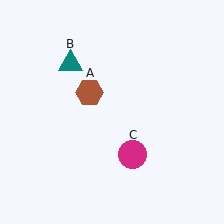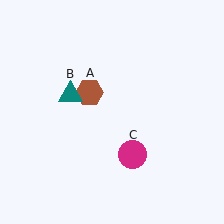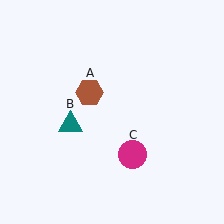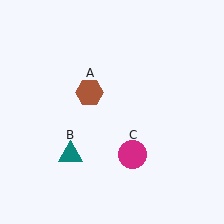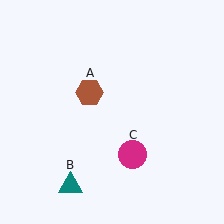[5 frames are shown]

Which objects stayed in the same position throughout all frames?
Brown hexagon (object A) and magenta circle (object C) remained stationary.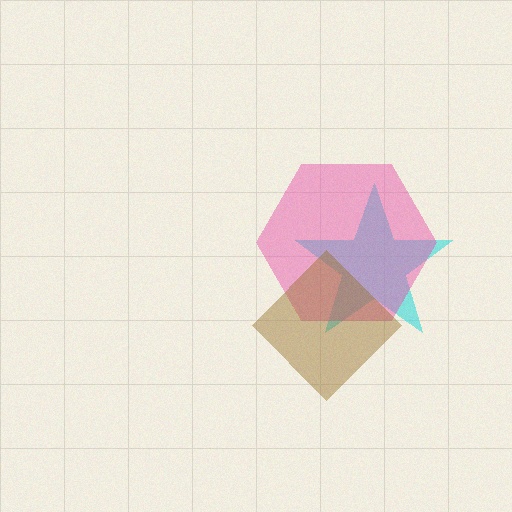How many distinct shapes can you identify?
There are 3 distinct shapes: a cyan star, a pink hexagon, a brown diamond.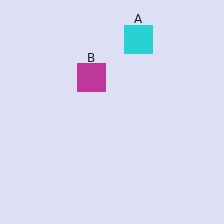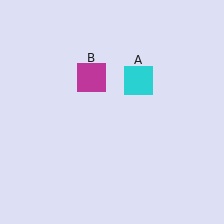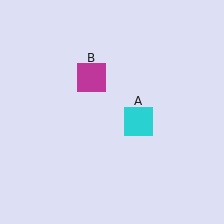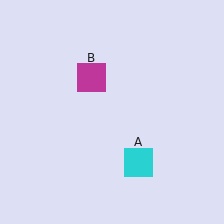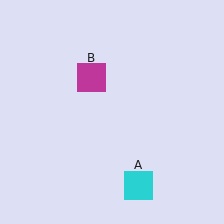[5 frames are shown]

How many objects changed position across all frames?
1 object changed position: cyan square (object A).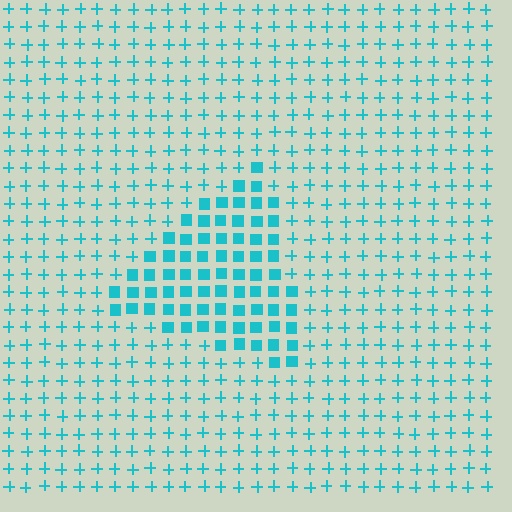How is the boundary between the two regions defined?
The boundary is defined by a change in element shape: squares inside vs. plus signs outside. All elements share the same color and spacing.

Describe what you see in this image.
The image is filled with small cyan elements arranged in a uniform grid. A triangle-shaped region contains squares, while the surrounding area contains plus signs. The boundary is defined purely by the change in element shape.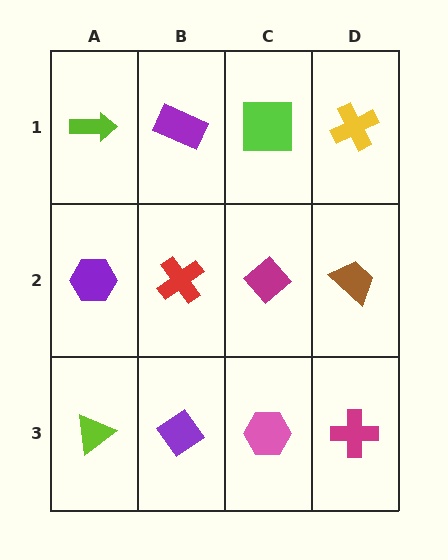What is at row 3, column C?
A pink hexagon.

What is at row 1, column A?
A lime arrow.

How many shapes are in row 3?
4 shapes.